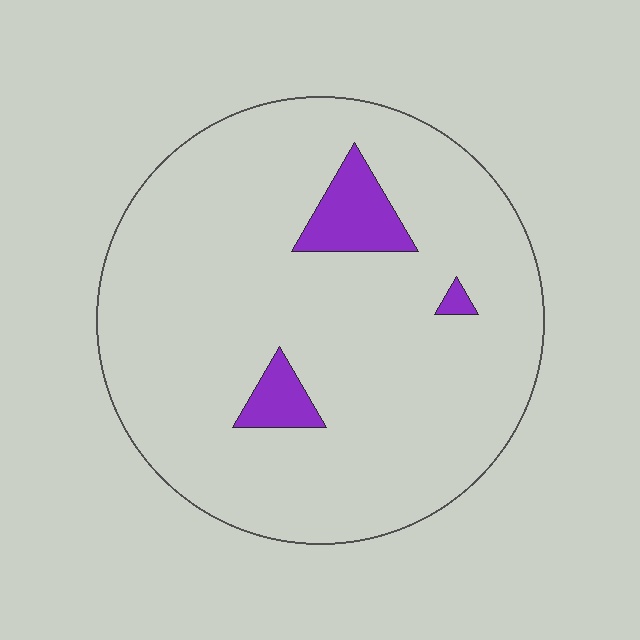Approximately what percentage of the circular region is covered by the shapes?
Approximately 10%.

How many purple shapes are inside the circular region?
3.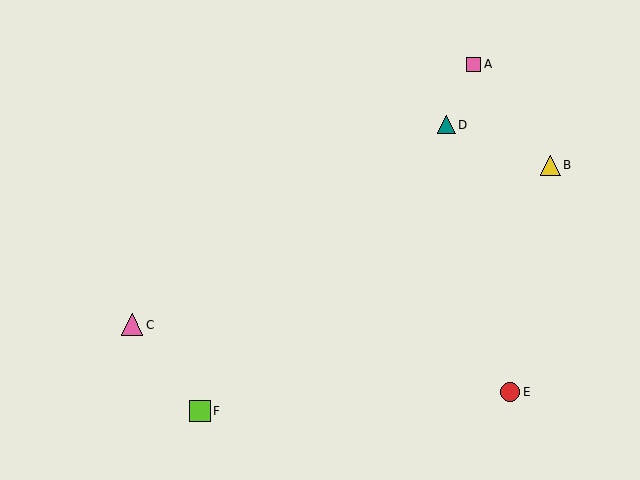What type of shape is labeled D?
Shape D is a teal triangle.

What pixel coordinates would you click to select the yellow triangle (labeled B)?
Click at (551, 165) to select the yellow triangle B.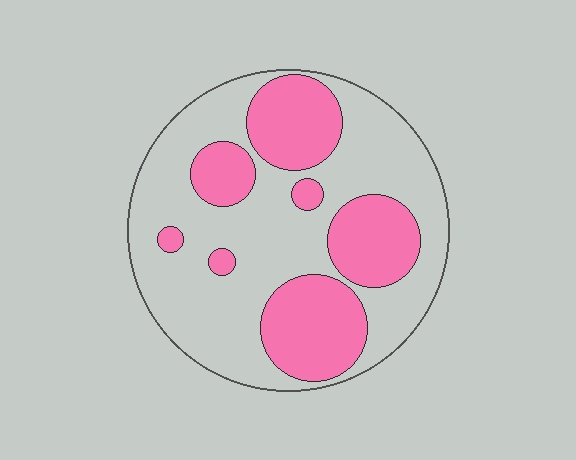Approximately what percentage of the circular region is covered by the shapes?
Approximately 35%.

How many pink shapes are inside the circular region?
7.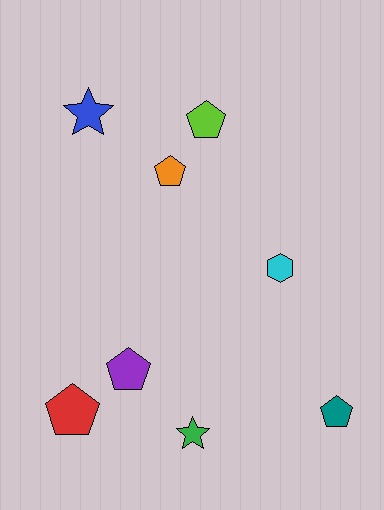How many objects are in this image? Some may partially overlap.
There are 8 objects.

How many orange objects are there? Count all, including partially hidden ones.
There is 1 orange object.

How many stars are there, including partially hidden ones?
There are 2 stars.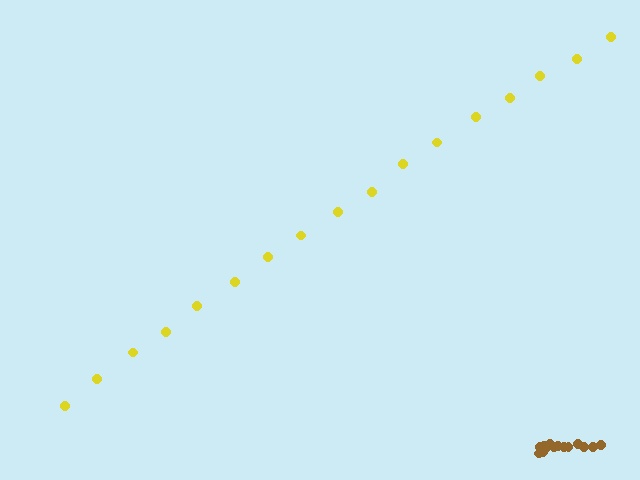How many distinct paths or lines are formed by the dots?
There are 2 distinct paths.